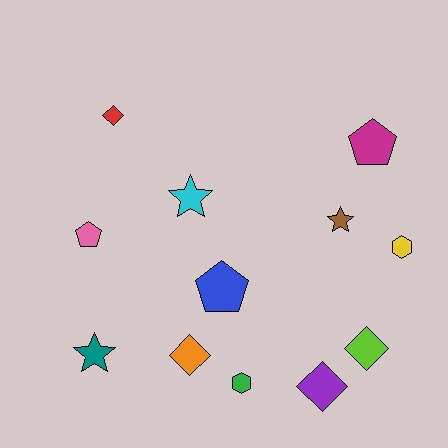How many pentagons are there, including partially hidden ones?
There are 3 pentagons.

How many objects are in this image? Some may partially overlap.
There are 12 objects.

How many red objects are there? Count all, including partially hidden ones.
There is 1 red object.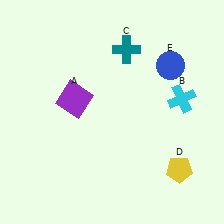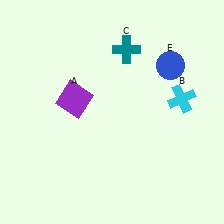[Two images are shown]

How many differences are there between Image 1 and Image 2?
There is 1 difference between the two images.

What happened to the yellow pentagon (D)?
The yellow pentagon (D) was removed in Image 2. It was in the bottom-right area of Image 1.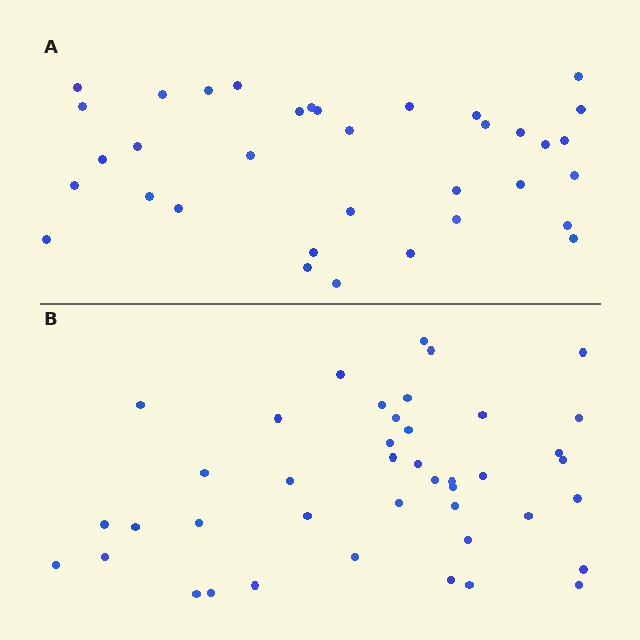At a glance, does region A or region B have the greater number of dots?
Region B (the bottom region) has more dots.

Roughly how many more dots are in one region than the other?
Region B has roughly 8 or so more dots than region A.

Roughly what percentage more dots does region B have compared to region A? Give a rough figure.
About 20% more.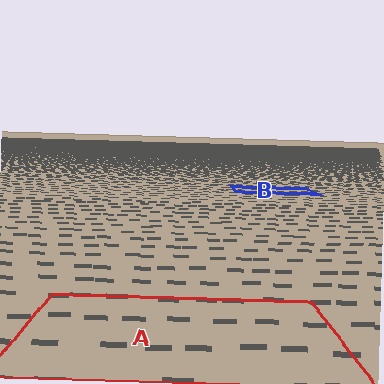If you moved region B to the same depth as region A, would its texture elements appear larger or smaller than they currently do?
They would appear larger. At a closer depth, the same texture elements are projected at a bigger on-screen size.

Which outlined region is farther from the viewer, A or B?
Region B is farther from the viewer — the texture elements inside it appear smaller and more densely packed.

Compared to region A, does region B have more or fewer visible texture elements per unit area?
Region B has more texture elements per unit area — they are packed more densely because it is farther away.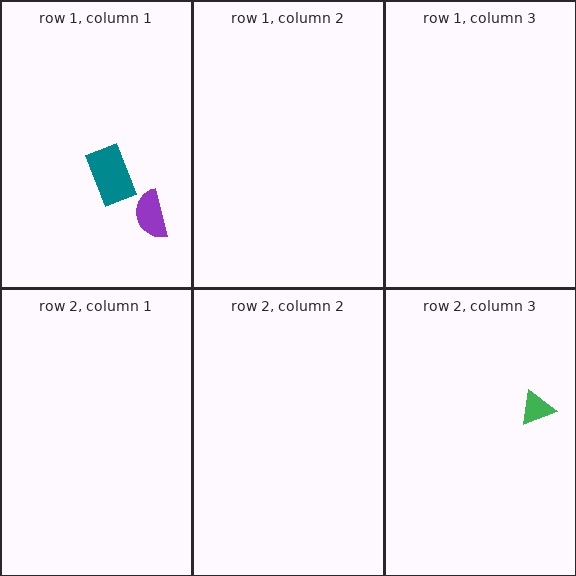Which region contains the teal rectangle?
The row 1, column 1 region.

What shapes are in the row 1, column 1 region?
The purple semicircle, the teal rectangle.